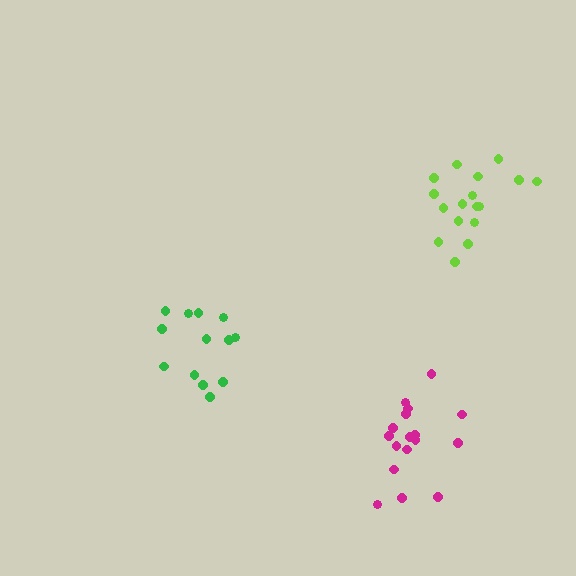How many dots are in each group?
Group 1: 17 dots, Group 2: 17 dots, Group 3: 14 dots (48 total).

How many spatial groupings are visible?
There are 3 spatial groupings.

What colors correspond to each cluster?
The clusters are colored: magenta, lime, green.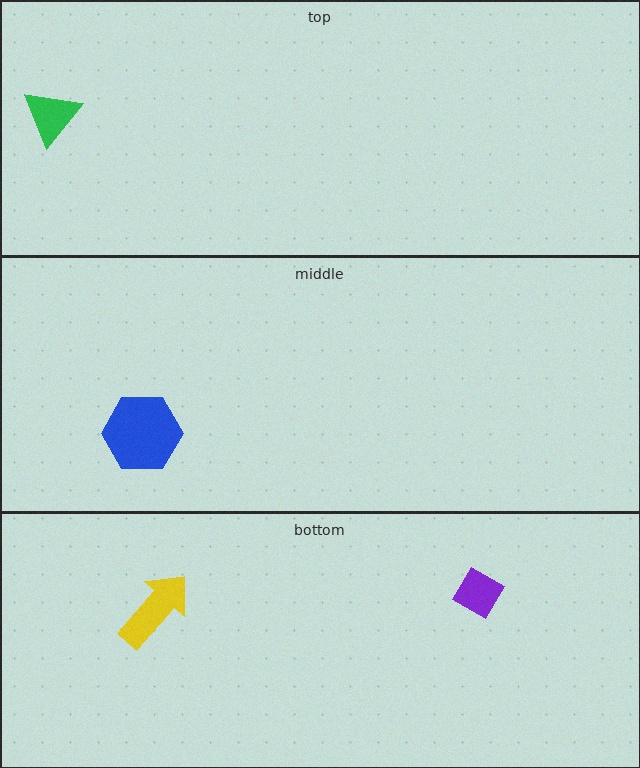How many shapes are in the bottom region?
2.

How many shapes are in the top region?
1.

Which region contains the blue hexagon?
The middle region.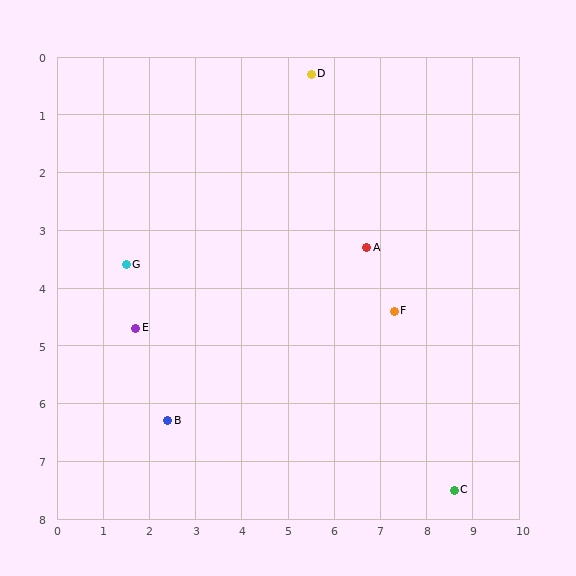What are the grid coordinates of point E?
Point E is at approximately (1.7, 4.7).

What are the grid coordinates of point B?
Point B is at approximately (2.4, 6.3).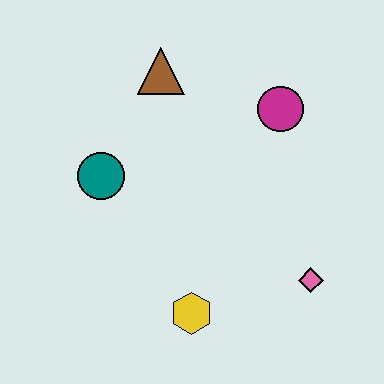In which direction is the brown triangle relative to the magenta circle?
The brown triangle is to the left of the magenta circle.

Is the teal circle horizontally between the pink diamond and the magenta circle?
No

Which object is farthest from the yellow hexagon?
The brown triangle is farthest from the yellow hexagon.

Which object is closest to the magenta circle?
The brown triangle is closest to the magenta circle.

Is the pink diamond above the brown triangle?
No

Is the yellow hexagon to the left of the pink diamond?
Yes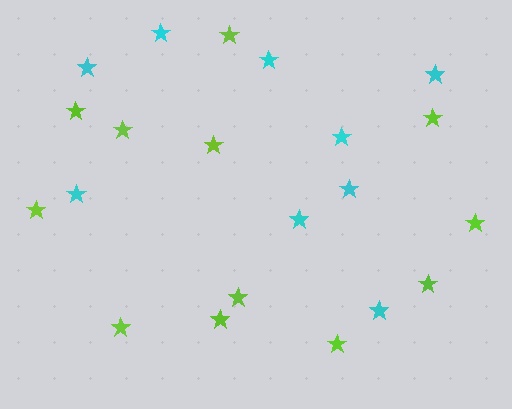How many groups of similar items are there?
There are 2 groups: one group of cyan stars (9) and one group of lime stars (12).